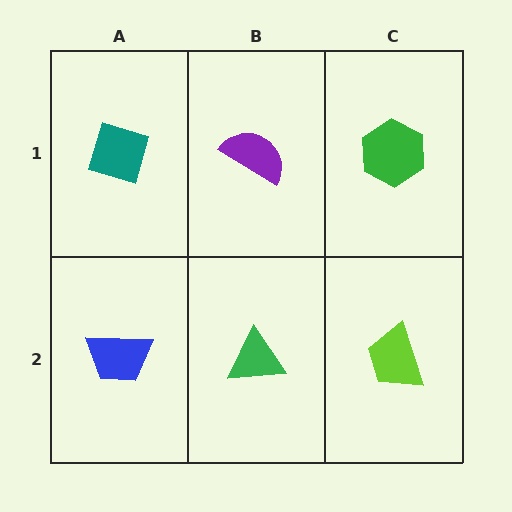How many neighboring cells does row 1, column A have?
2.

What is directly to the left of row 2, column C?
A green triangle.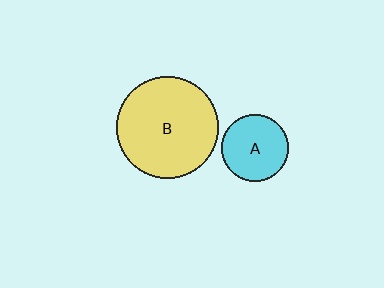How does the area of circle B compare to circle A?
Approximately 2.3 times.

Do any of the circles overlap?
No, none of the circles overlap.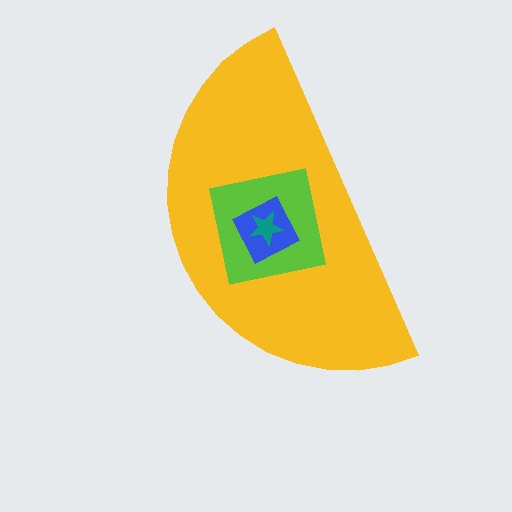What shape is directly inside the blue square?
The teal star.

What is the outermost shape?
The yellow semicircle.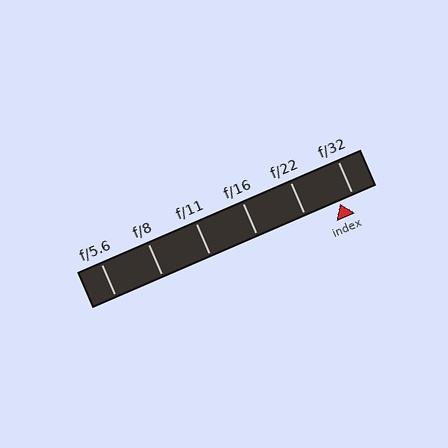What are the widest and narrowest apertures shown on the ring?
The widest aperture shown is f/5.6 and the narrowest is f/32.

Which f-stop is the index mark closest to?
The index mark is closest to f/32.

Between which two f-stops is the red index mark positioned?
The index mark is between f/22 and f/32.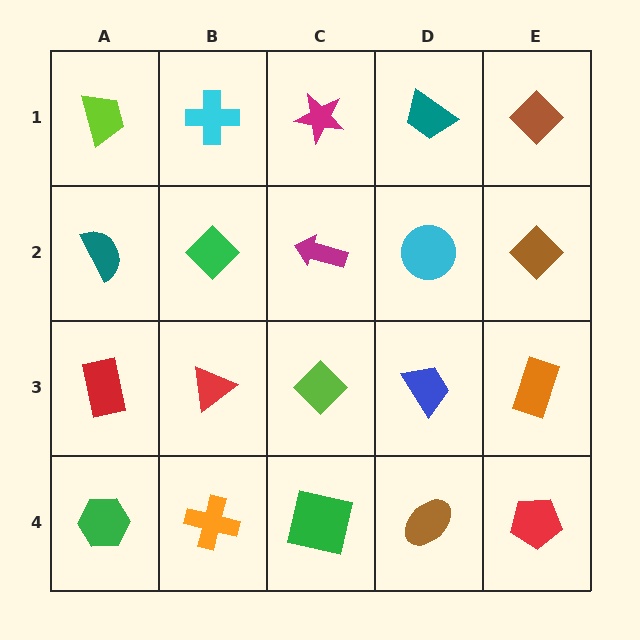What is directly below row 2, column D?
A blue trapezoid.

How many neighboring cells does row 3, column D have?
4.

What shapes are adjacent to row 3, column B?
A green diamond (row 2, column B), an orange cross (row 4, column B), a red rectangle (row 3, column A), a lime diamond (row 3, column C).